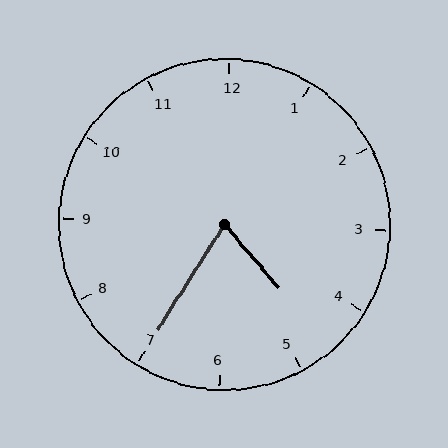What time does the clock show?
4:35.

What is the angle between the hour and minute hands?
Approximately 72 degrees.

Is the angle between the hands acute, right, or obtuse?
It is acute.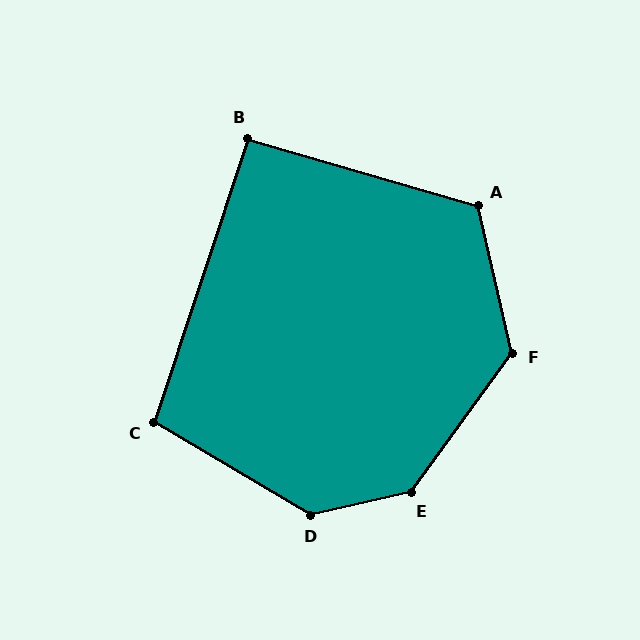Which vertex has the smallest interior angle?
B, at approximately 92 degrees.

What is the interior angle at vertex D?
Approximately 137 degrees (obtuse).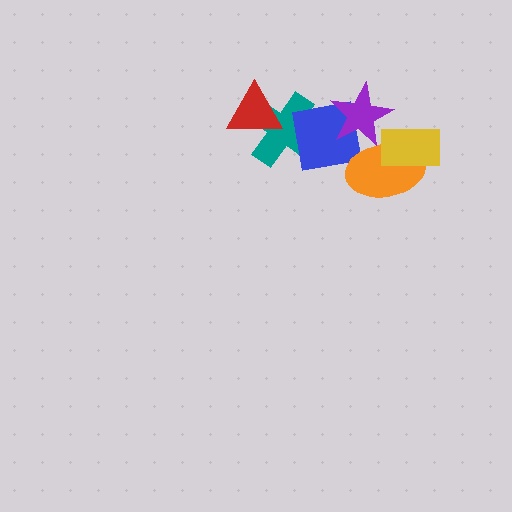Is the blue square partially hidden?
Yes, it is partially covered by another shape.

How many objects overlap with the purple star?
2 objects overlap with the purple star.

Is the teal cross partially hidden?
Yes, it is partially covered by another shape.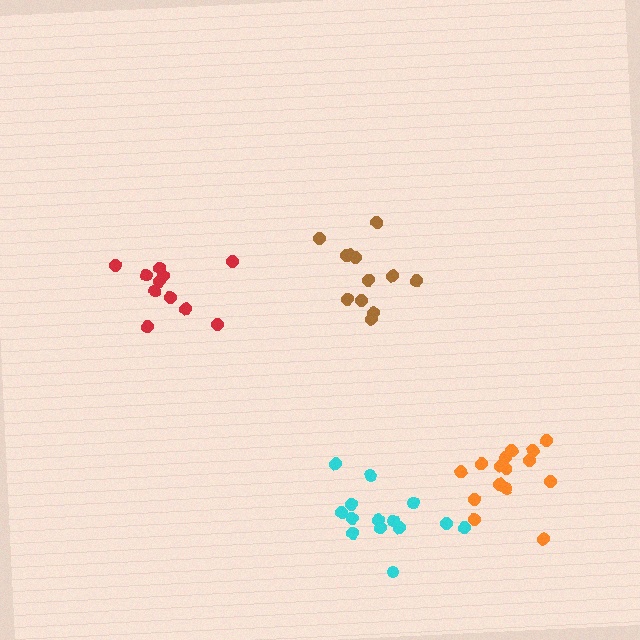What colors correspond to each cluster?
The clusters are colored: cyan, orange, brown, red.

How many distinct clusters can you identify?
There are 4 distinct clusters.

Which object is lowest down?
The cyan cluster is bottommost.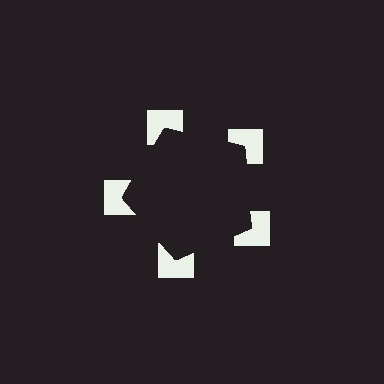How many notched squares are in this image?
There are 5 — one at each vertex of the illusory pentagon.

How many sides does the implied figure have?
5 sides.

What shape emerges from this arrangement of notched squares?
An illusory pentagon — its edges are inferred from the aligned wedge cuts in the notched squares, not physically drawn.